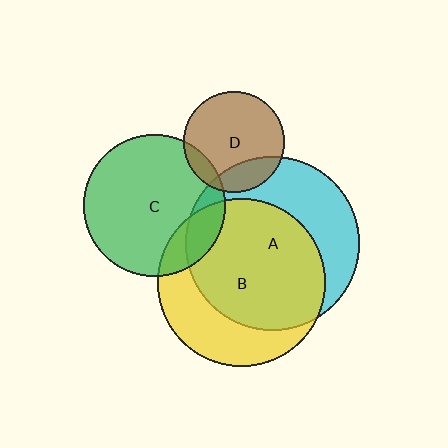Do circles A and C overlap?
Yes.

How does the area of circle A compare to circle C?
Approximately 1.5 times.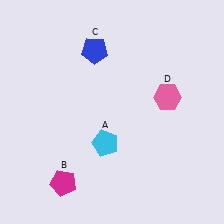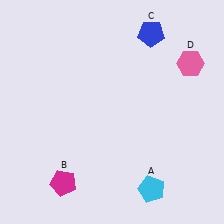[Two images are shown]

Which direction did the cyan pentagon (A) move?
The cyan pentagon (A) moved right.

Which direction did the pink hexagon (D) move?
The pink hexagon (D) moved up.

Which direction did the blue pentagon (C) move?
The blue pentagon (C) moved right.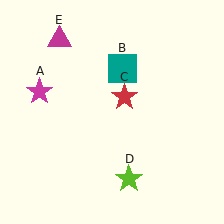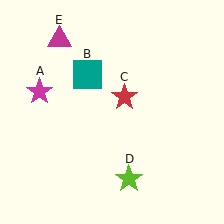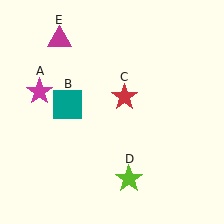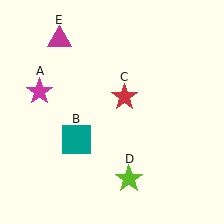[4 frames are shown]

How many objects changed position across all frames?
1 object changed position: teal square (object B).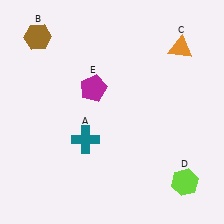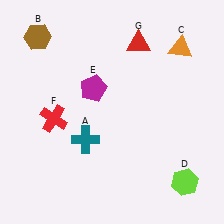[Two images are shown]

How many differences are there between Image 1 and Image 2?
There are 2 differences between the two images.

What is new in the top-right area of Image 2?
A red triangle (G) was added in the top-right area of Image 2.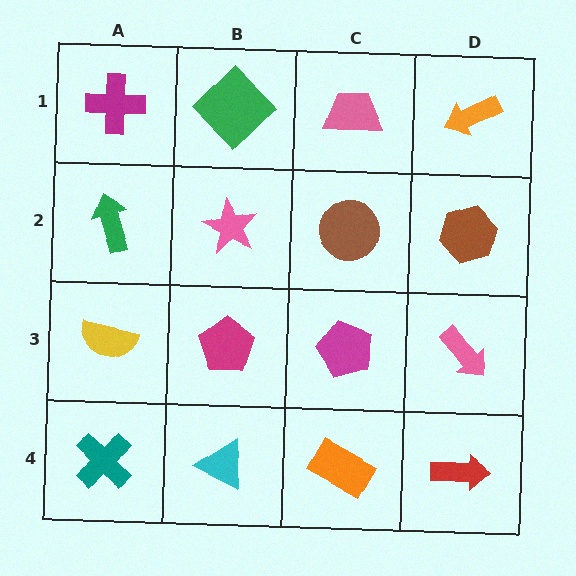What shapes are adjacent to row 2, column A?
A magenta cross (row 1, column A), a yellow semicircle (row 3, column A), a pink star (row 2, column B).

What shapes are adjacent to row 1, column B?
A pink star (row 2, column B), a magenta cross (row 1, column A), a pink trapezoid (row 1, column C).